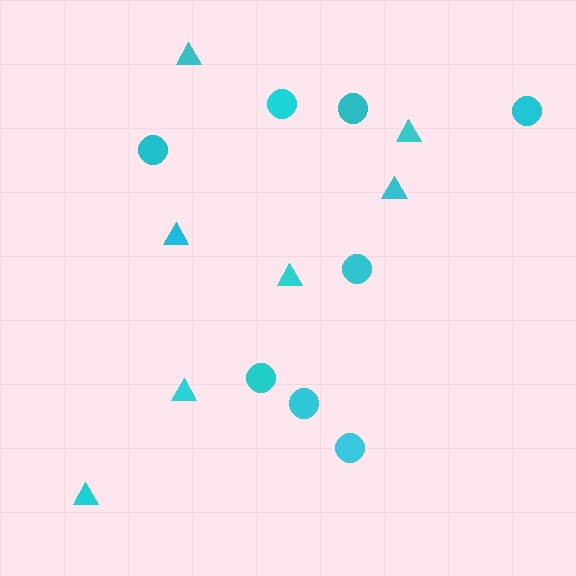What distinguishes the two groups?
There are 2 groups: one group of circles (8) and one group of triangles (7).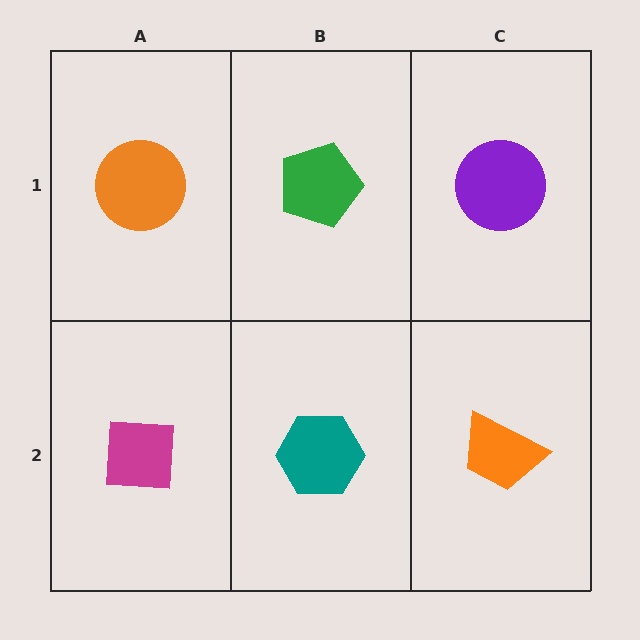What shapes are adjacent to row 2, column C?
A purple circle (row 1, column C), a teal hexagon (row 2, column B).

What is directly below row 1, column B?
A teal hexagon.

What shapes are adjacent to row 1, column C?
An orange trapezoid (row 2, column C), a green pentagon (row 1, column B).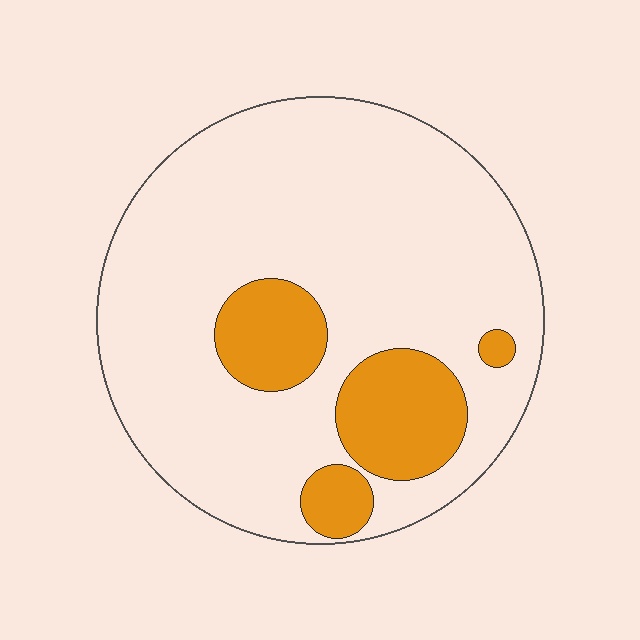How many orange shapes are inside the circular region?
4.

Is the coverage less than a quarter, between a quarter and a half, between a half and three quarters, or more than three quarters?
Less than a quarter.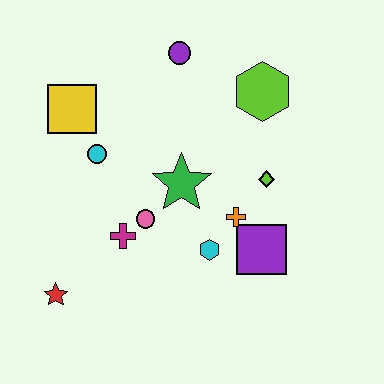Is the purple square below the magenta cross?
Yes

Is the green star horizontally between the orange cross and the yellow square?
Yes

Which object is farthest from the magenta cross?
The lime hexagon is farthest from the magenta cross.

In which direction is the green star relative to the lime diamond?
The green star is to the left of the lime diamond.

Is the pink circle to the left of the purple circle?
Yes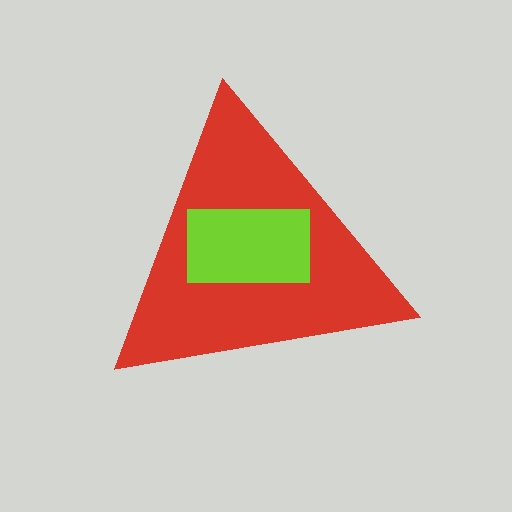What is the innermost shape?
The lime rectangle.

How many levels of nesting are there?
2.